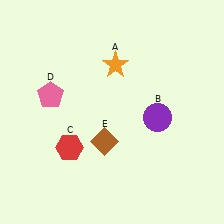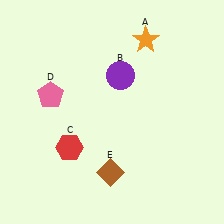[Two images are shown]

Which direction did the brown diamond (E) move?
The brown diamond (E) moved down.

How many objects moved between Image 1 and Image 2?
3 objects moved between the two images.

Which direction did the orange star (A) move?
The orange star (A) moved right.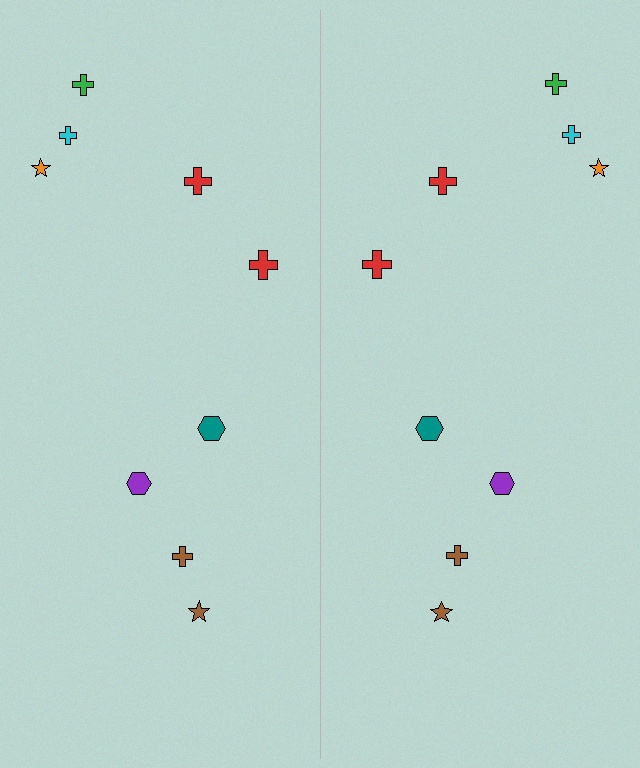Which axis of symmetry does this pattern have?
The pattern has a vertical axis of symmetry running through the center of the image.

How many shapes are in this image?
There are 18 shapes in this image.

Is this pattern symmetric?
Yes, this pattern has bilateral (reflection) symmetry.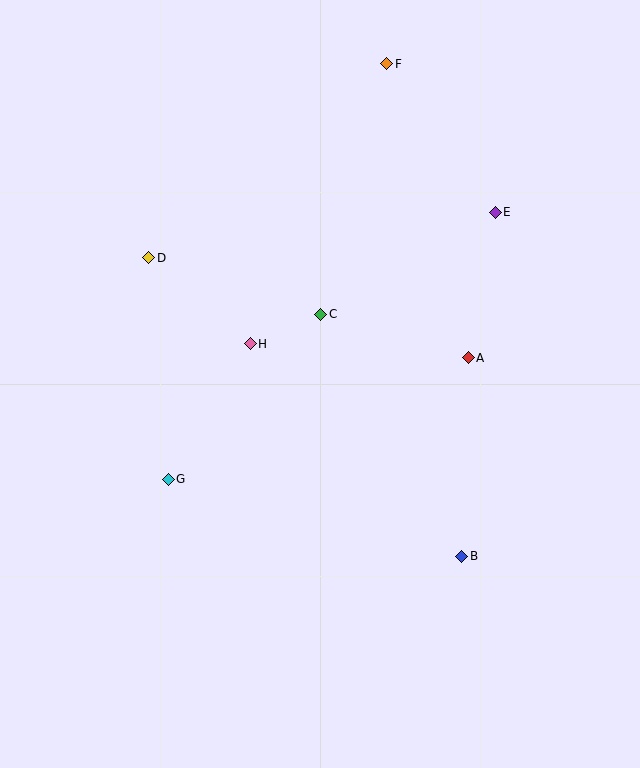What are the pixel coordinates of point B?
Point B is at (462, 556).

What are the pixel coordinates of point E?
Point E is at (495, 212).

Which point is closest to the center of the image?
Point C at (321, 314) is closest to the center.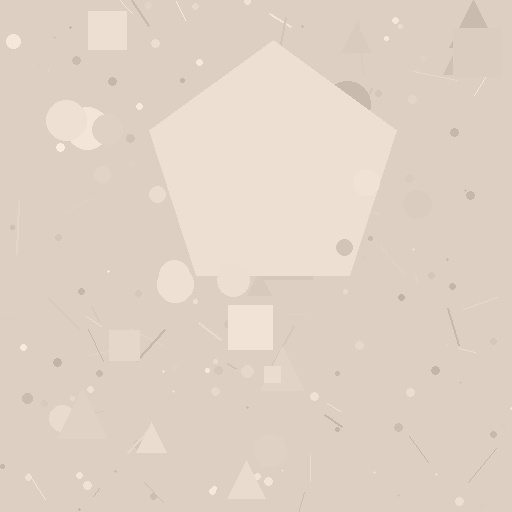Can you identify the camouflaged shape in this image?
The camouflaged shape is a pentagon.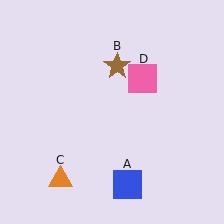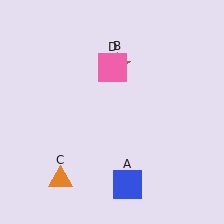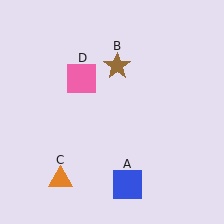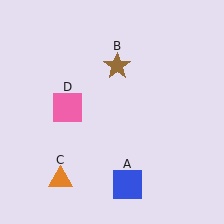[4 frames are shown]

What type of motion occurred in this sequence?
The pink square (object D) rotated counterclockwise around the center of the scene.